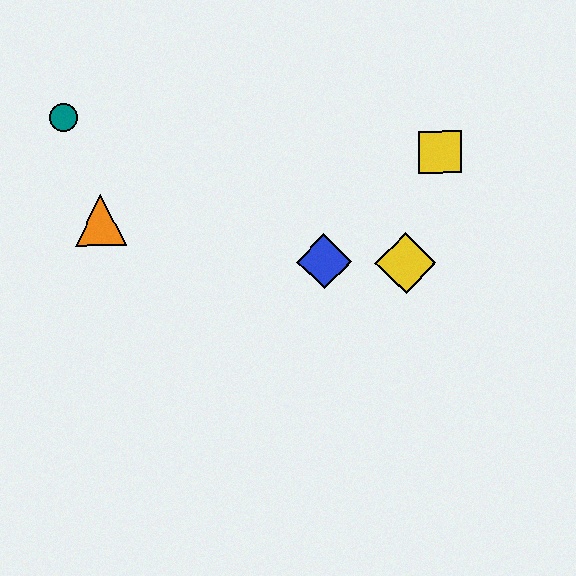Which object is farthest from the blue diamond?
The teal circle is farthest from the blue diamond.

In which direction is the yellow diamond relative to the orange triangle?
The yellow diamond is to the right of the orange triangle.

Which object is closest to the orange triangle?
The teal circle is closest to the orange triangle.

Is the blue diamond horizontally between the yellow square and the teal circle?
Yes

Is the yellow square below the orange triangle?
No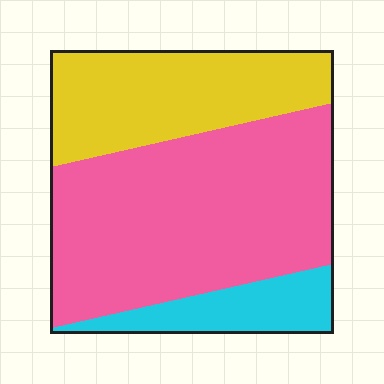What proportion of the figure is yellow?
Yellow covers 30% of the figure.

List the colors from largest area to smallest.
From largest to smallest: pink, yellow, cyan.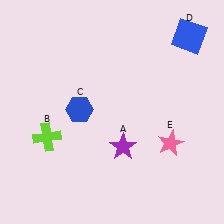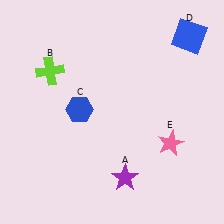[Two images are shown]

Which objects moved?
The objects that moved are: the purple star (A), the lime cross (B).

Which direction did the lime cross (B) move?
The lime cross (B) moved up.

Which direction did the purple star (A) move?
The purple star (A) moved down.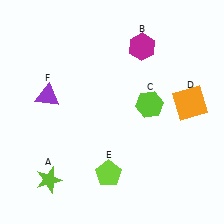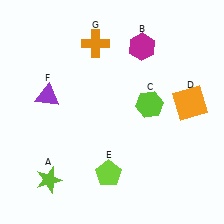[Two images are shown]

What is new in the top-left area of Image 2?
An orange cross (G) was added in the top-left area of Image 2.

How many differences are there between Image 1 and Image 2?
There is 1 difference between the two images.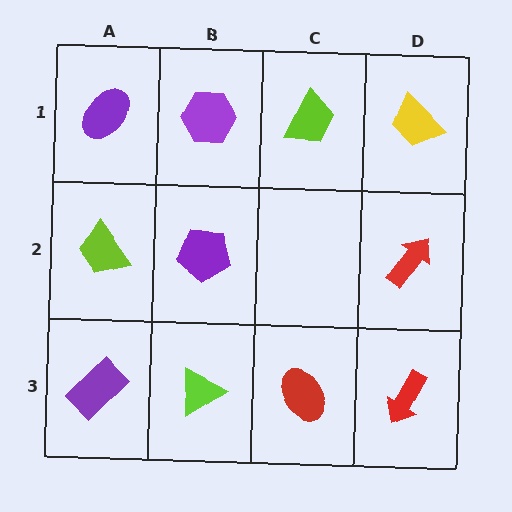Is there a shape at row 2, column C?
No, that cell is empty.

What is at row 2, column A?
A lime trapezoid.